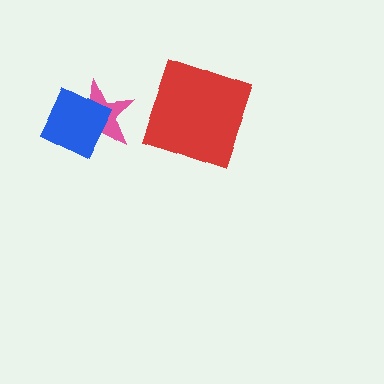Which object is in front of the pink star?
The blue diamond is in front of the pink star.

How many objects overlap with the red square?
0 objects overlap with the red square.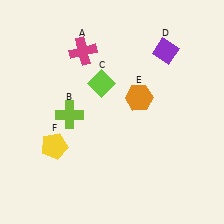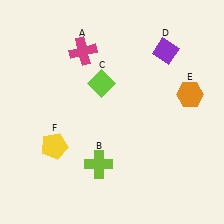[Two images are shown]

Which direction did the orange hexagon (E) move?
The orange hexagon (E) moved right.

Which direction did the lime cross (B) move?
The lime cross (B) moved down.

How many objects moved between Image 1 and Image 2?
2 objects moved between the two images.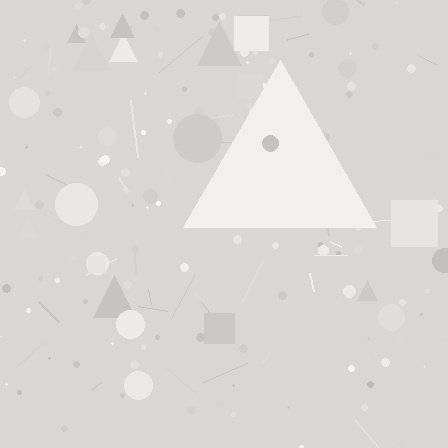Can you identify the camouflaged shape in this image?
The camouflaged shape is a triangle.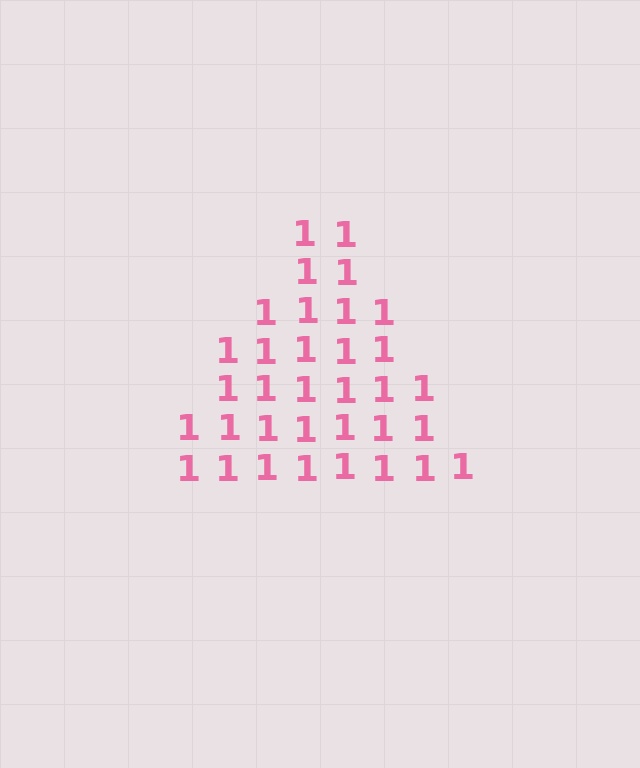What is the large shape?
The large shape is a triangle.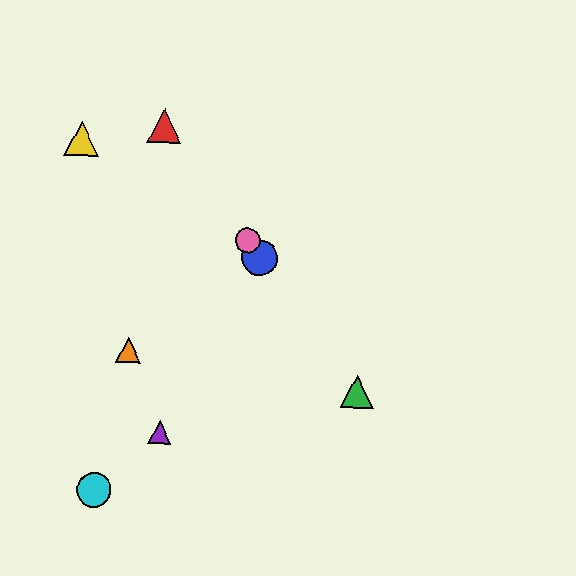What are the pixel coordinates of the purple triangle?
The purple triangle is at (160, 432).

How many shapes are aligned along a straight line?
4 shapes (the red triangle, the blue circle, the green triangle, the pink circle) are aligned along a straight line.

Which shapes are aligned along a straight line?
The red triangle, the blue circle, the green triangle, the pink circle are aligned along a straight line.